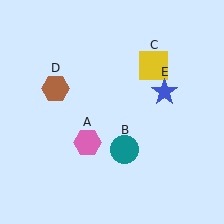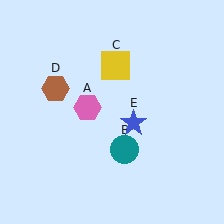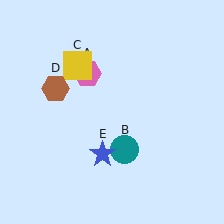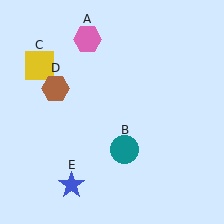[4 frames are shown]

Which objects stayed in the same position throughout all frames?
Teal circle (object B) and brown hexagon (object D) remained stationary.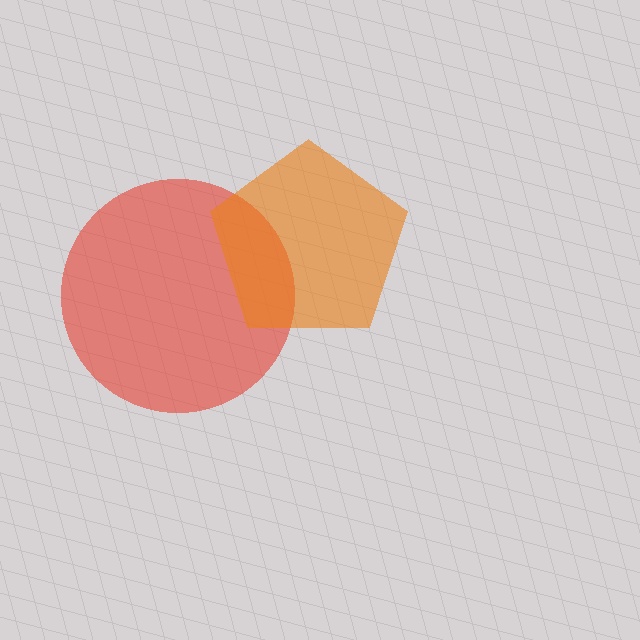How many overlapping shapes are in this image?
There are 2 overlapping shapes in the image.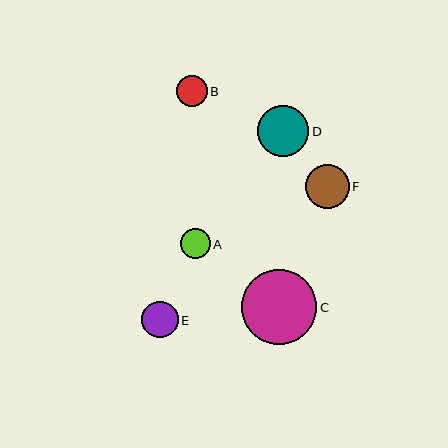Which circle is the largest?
Circle C is the largest with a size of approximately 75 pixels.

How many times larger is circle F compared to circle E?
Circle F is approximately 1.2 times the size of circle E.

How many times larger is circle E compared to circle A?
Circle E is approximately 1.2 times the size of circle A.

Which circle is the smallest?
Circle A is the smallest with a size of approximately 30 pixels.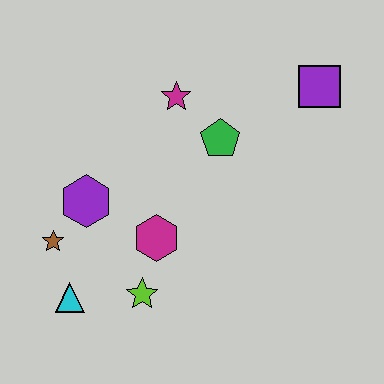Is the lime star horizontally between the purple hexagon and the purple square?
Yes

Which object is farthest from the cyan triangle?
The purple square is farthest from the cyan triangle.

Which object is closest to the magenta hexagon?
The lime star is closest to the magenta hexagon.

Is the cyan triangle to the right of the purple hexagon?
No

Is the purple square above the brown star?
Yes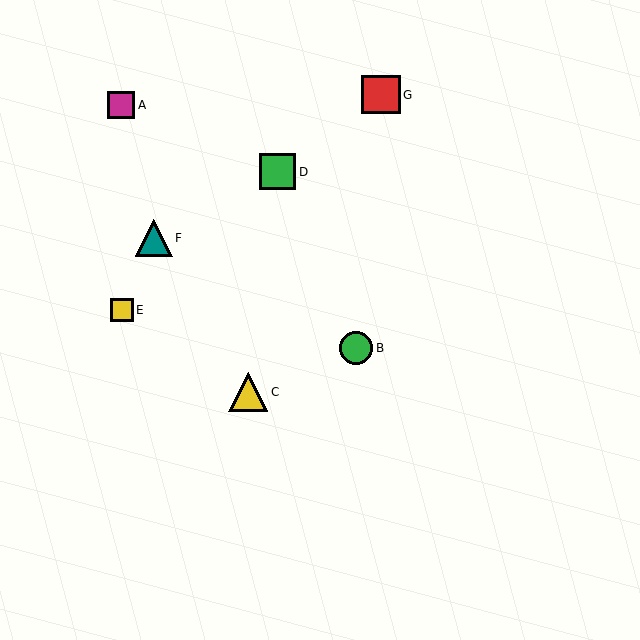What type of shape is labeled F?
Shape F is a teal triangle.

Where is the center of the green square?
The center of the green square is at (278, 172).